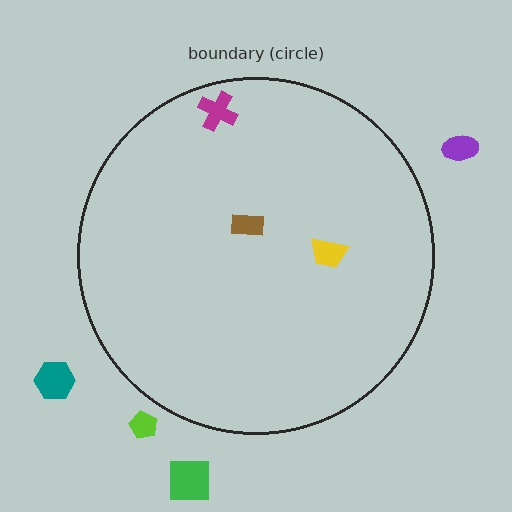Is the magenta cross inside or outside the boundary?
Inside.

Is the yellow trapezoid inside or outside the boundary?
Inside.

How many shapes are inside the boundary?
3 inside, 4 outside.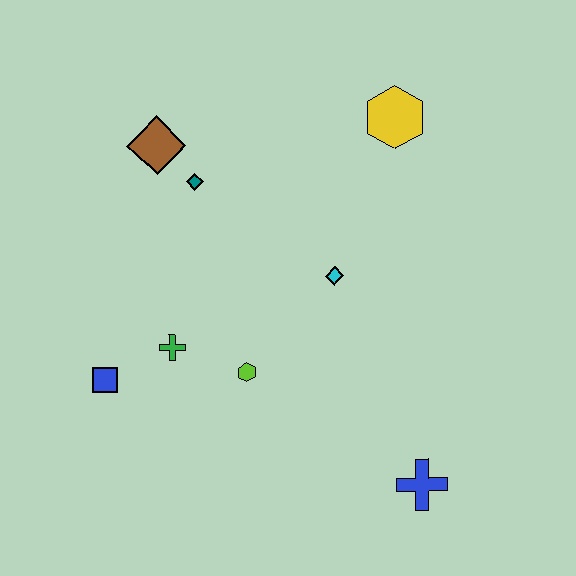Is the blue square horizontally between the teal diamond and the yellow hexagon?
No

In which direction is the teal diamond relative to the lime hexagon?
The teal diamond is above the lime hexagon.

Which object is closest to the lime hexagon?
The green cross is closest to the lime hexagon.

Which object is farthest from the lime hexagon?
The yellow hexagon is farthest from the lime hexagon.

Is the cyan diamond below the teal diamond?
Yes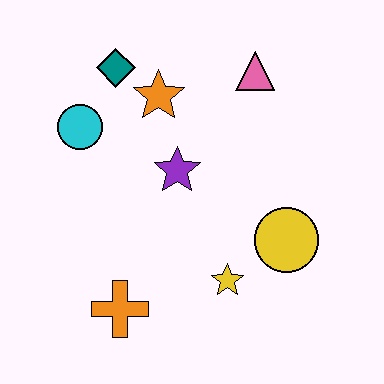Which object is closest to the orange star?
The teal diamond is closest to the orange star.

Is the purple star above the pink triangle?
No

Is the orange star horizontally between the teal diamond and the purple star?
Yes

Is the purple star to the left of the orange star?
No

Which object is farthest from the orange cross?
The pink triangle is farthest from the orange cross.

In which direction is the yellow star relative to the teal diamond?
The yellow star is below the teal diamond.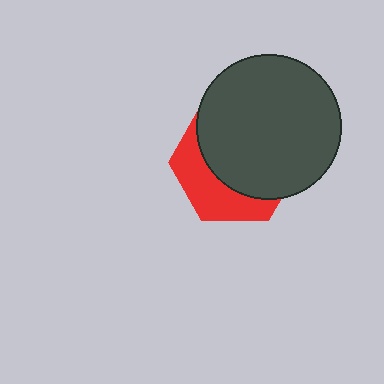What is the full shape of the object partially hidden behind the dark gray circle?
The partially hidden object is a red hexagon.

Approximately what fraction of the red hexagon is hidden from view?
Roughly 65% of the red hexagon is hidden behind the dark gray circle.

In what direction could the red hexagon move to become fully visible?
The red hexagon could move toward the lower-left. That would shift it out from behind the dark gray circle entirely.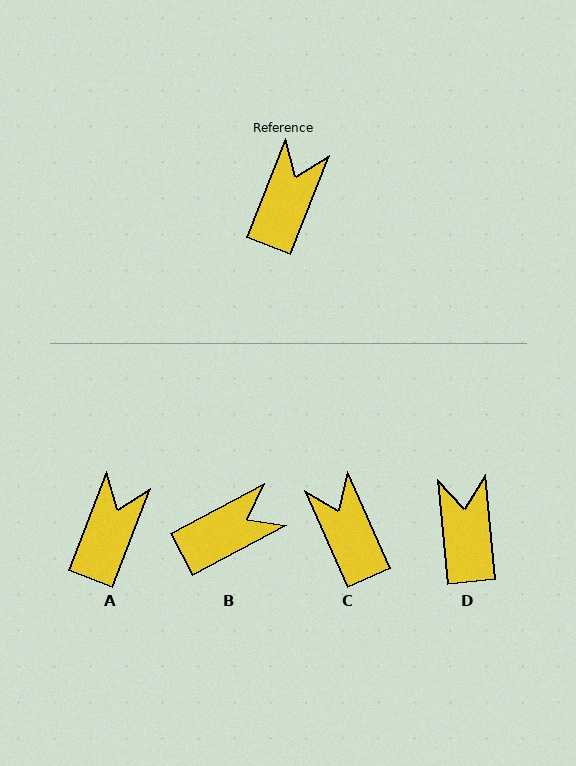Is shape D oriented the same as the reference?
No, it is off by about 27 degrees.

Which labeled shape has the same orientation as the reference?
A.